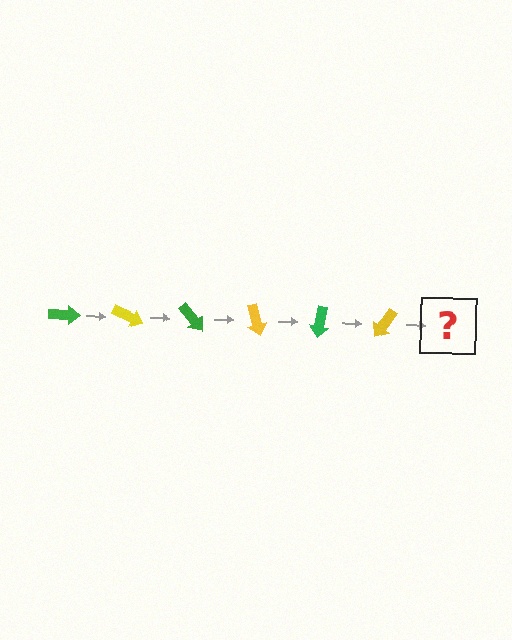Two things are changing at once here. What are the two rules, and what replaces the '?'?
The two rules are that it rotates 25 degrees each step and the color cycles through green and yellow. The '?' should be a green arrow, rotated 150 degrees from the start.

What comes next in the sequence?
The next element should be a green arrow, rotated 150 degrees from the start.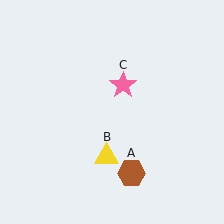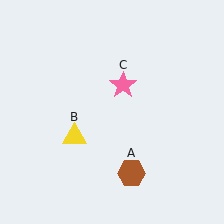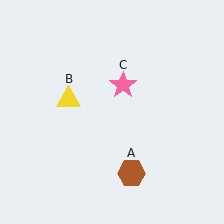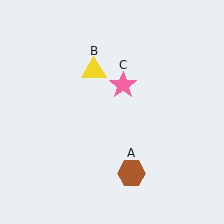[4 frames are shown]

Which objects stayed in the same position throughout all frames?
Brown hexagon (object A) and pink star (object C) remained stationary.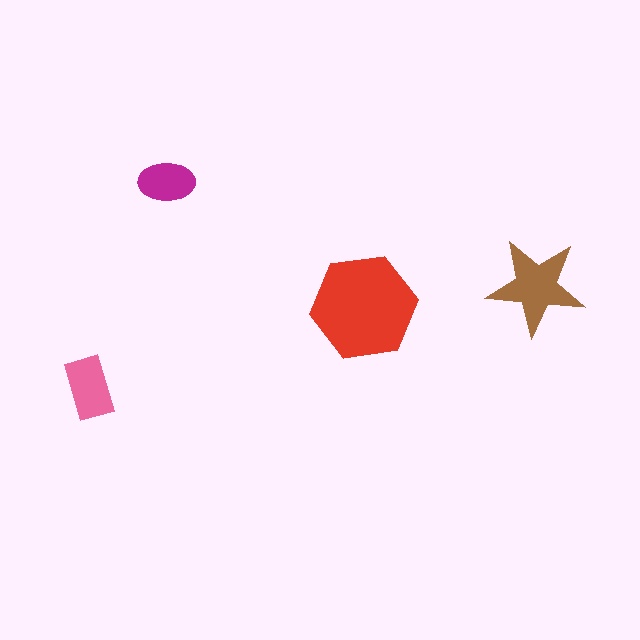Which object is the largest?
The red hexagon.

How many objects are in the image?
There are 4 objects in the image.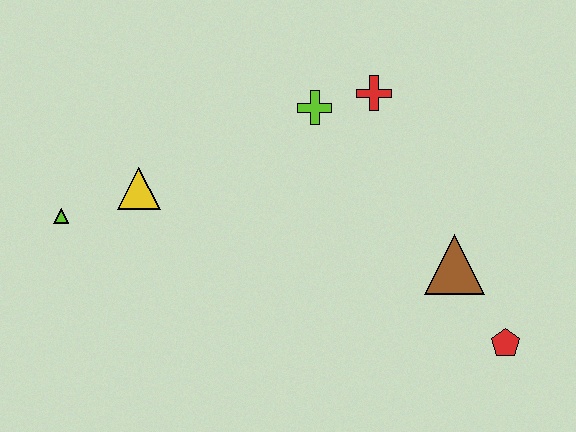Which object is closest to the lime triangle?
The yellow triangle is closest to the lime triangle.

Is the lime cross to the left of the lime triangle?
No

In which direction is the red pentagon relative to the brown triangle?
The red pentagon is below the brown triangle.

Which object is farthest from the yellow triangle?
The red pentagon is farthest from the yellow triangle.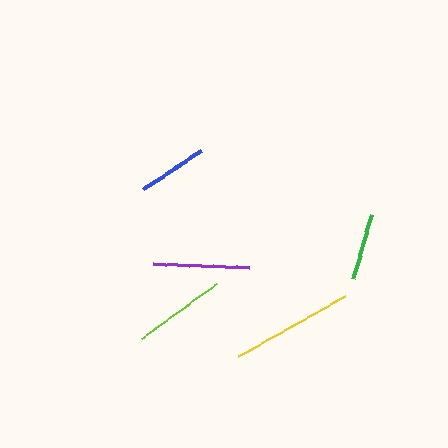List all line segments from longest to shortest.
From longest to shortest: yellow, purple, lime, blue, green.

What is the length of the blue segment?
The blue segment is approximately 69 pixels long.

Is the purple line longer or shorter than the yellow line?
The yellow line is longer than the purple line.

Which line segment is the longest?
The yellow line is the longest at approximately 123 pixels.